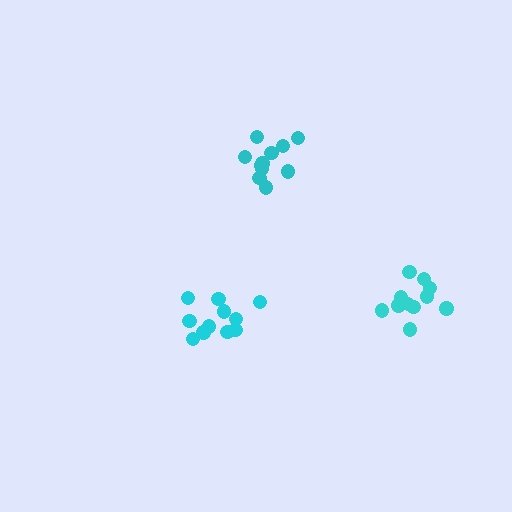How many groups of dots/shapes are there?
There are 3 groups.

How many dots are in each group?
Group 1: 11 dots, Group 2: 11 dots, Group 3: 11 dots (33 total).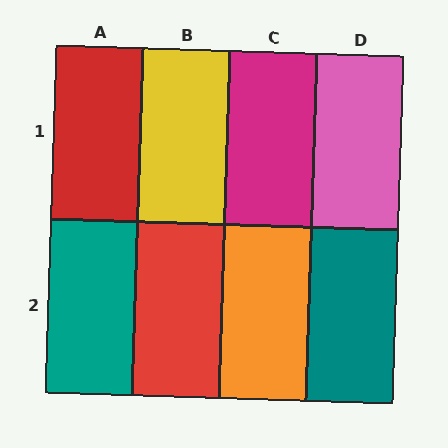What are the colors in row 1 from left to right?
Red, yellow, magenta, pink.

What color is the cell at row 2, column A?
Teal.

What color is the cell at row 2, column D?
Teal.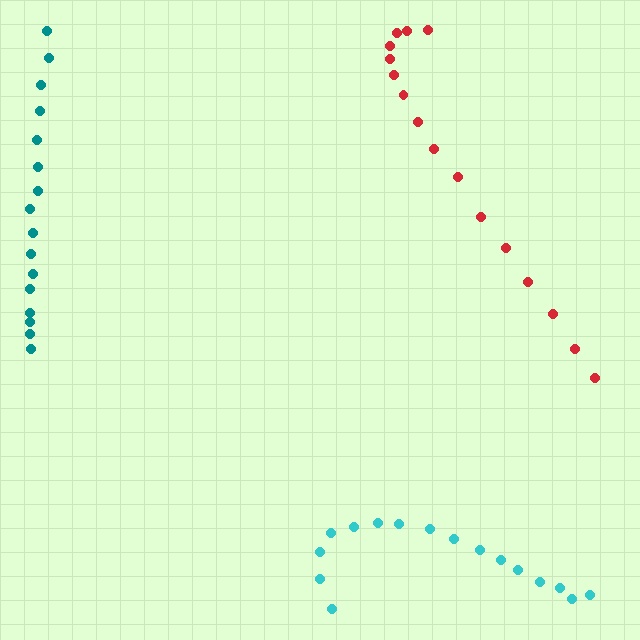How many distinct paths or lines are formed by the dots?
There are 3 distinct paths.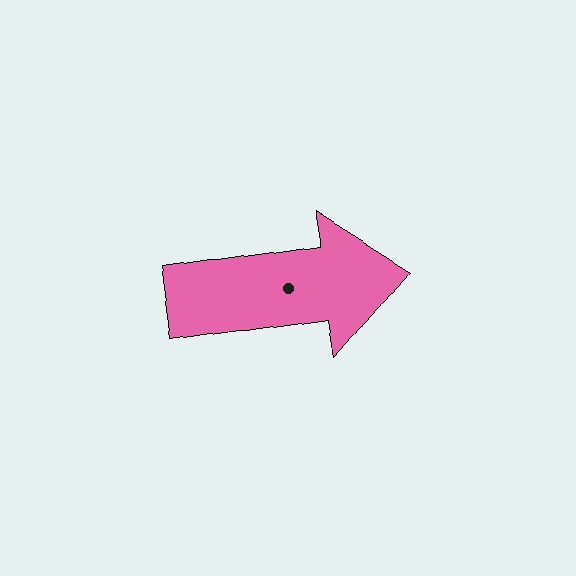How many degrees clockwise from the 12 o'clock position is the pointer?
Approximately 81 degrees.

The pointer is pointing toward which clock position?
Roughly 3 o'clock.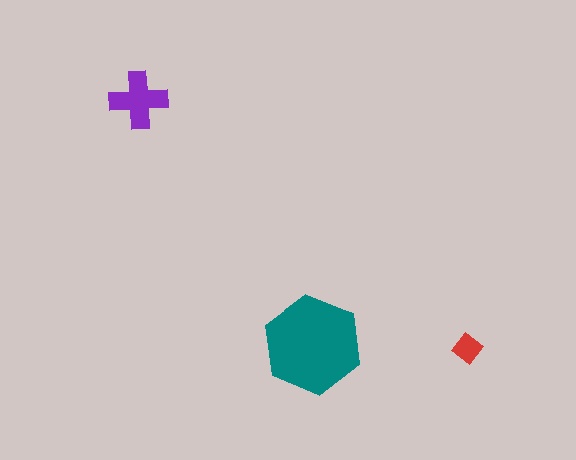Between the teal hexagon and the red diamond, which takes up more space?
The teal hexagon.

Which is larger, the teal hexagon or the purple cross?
The teal hexagon.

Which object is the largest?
The teal hexagon.